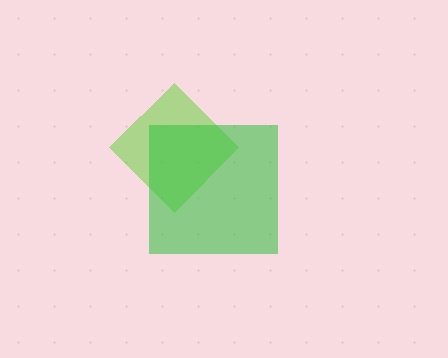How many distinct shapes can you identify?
There are 2 distinct shapes: a lime diamond, a green square.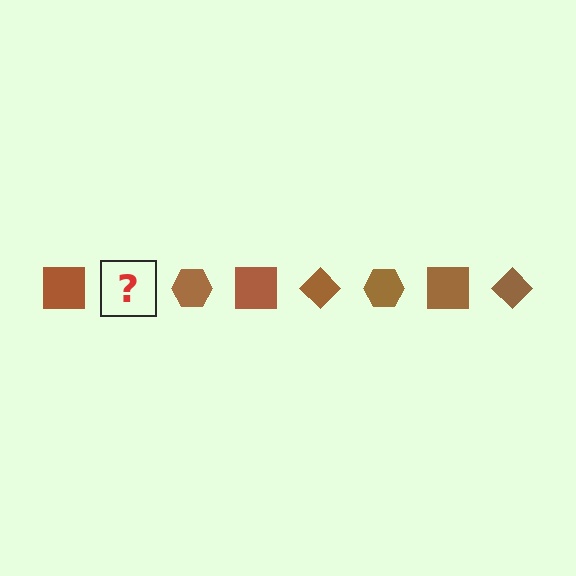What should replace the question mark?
The question mark should be replaced with a brown diamond.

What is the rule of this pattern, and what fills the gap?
The rule is that the pattern cycles through square, diamond, hexagon shapes in brown. The gap should be filled with a brown diamond.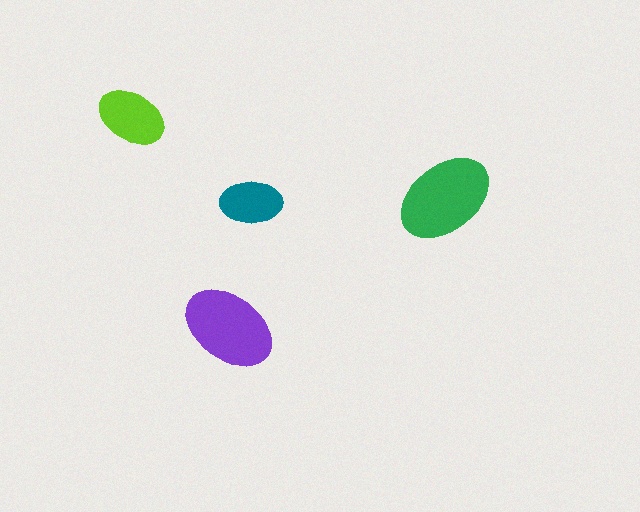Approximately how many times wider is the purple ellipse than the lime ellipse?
About 1.5 times wider.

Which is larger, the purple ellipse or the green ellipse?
The green one.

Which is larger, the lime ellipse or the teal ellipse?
The lime one.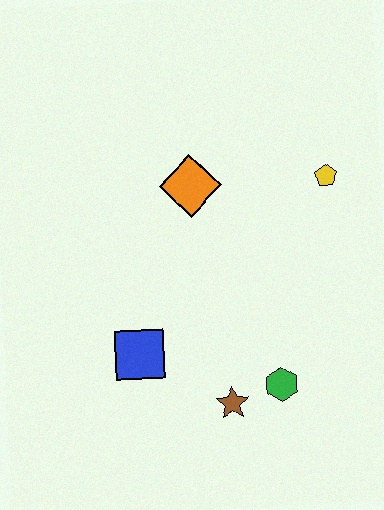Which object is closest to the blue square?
The brown star is closest to the blue square.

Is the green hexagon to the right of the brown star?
Yes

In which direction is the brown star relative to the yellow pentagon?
The brown star is below the yellow pentagon.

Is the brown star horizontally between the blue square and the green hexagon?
Yes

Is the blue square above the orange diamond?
No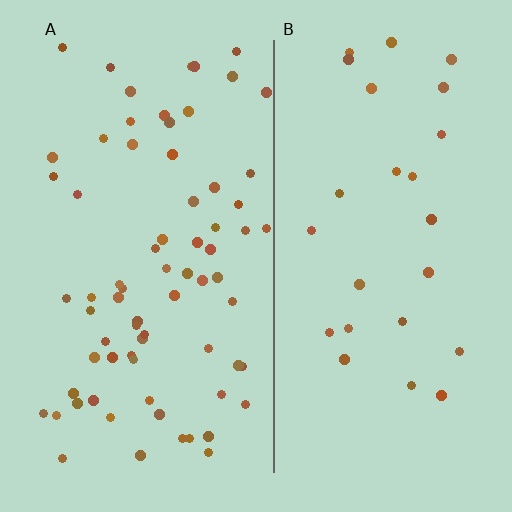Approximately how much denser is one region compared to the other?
Approximately 2.8× — region A over region B.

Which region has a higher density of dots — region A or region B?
A (the left).